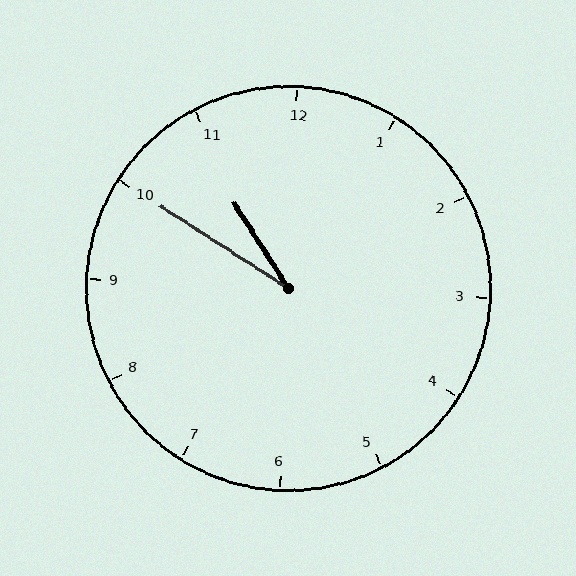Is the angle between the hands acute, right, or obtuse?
It is acute.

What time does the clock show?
10:50.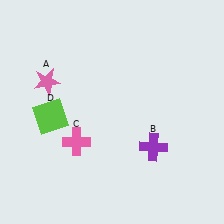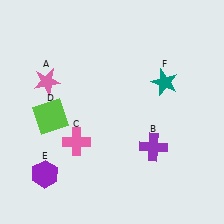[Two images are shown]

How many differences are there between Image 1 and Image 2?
There are 2 differences between the two images.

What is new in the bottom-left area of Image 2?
A purple hexagon (E) was added in the bottom-left area of Image 2.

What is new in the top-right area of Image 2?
A teal star (F) was added in the top-right area of Image 2.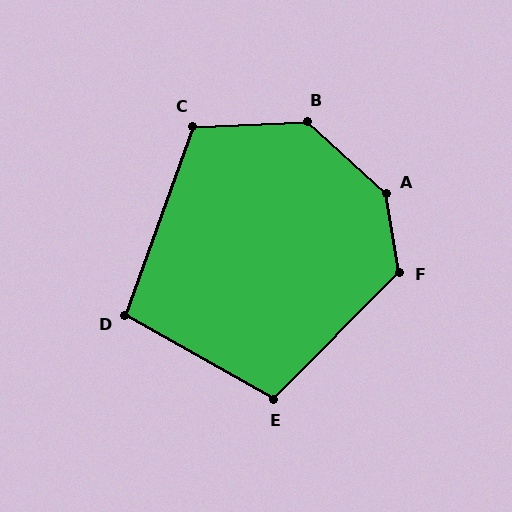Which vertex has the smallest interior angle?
D, at approximately 100 degrees.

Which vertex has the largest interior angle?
A, at approximately 142 degrees.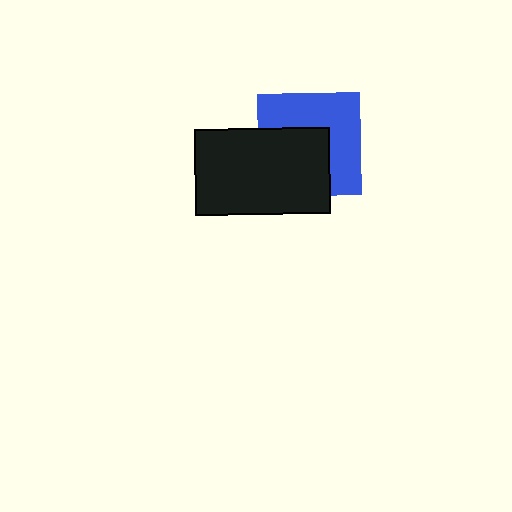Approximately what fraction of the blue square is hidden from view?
Roughly 47% of the blue square is hidden behind the black rectangle.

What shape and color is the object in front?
The object in front is a black rectangle.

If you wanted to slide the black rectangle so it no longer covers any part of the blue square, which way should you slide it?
Slide it toward the lower-left — that is the most direct way to separate the two shapes.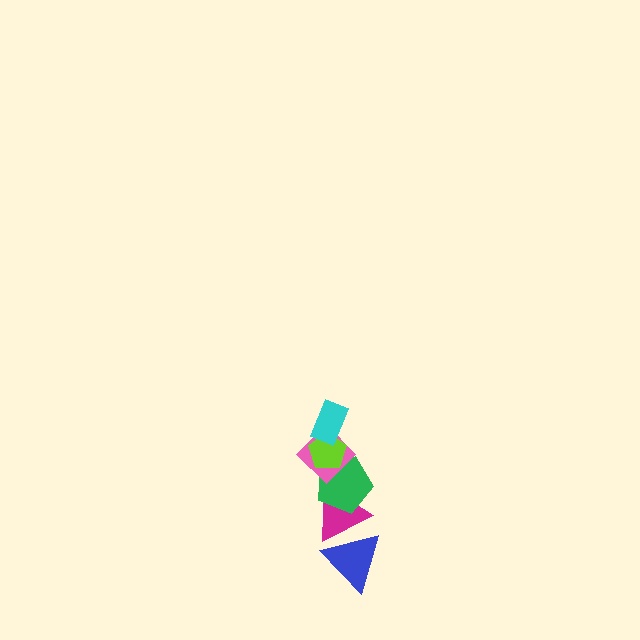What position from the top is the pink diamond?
The pink diamond is 3rd from the top.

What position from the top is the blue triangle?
The blue triangle is 6th from the top.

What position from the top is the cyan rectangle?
The cyan rectangle is 1st from the top.